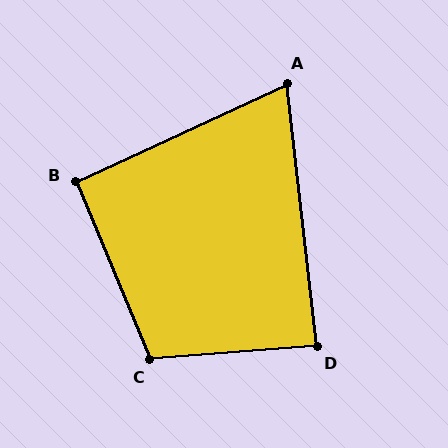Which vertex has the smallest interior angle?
A, at approximately 71 degrees.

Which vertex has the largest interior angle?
C, at approximately 109 degrees.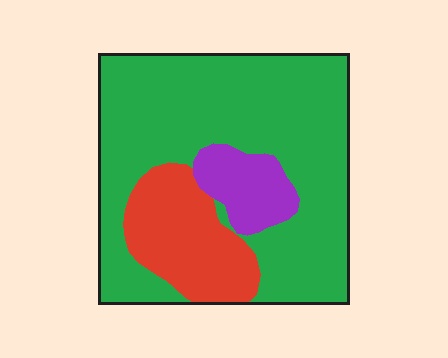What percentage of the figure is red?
Red covers 20% of the figure.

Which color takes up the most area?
Green, at roughly 70%.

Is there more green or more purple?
Green.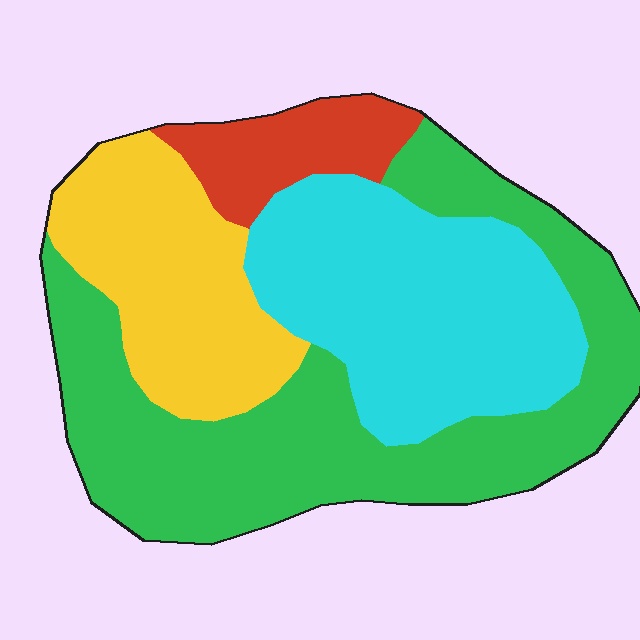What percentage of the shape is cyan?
Cyan takes up about one third (1/3) of the shape.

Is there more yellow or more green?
Green.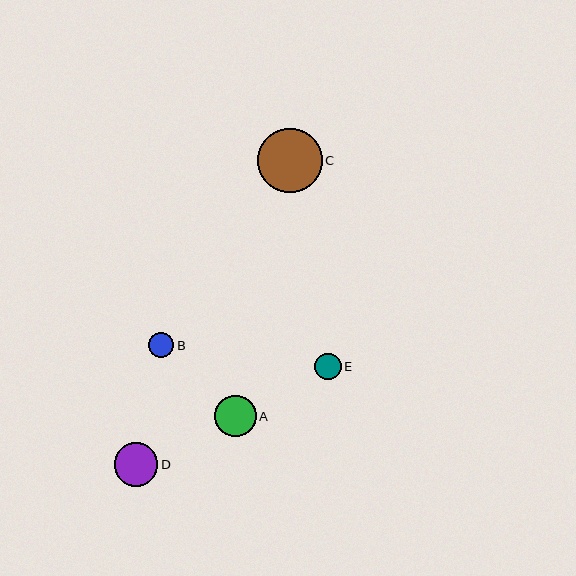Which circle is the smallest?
Circle B is the smallest with a size of approximately 26 pixels.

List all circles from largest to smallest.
From largest to smallest: C, D, A, E, B.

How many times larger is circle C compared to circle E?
Circle C is approximately 2.4 times the size of circle E.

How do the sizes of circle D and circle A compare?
Circle D and circle A are approximately the same size.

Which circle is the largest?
Circle C is the largest with a size of approximately 64 pixels.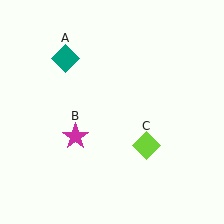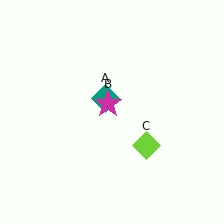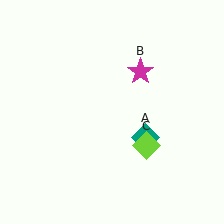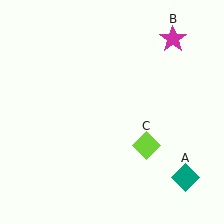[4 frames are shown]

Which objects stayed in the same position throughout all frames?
Lime diamond (object C) remained stationary.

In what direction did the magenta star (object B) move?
The magenta star (object B) moved up and to the right.